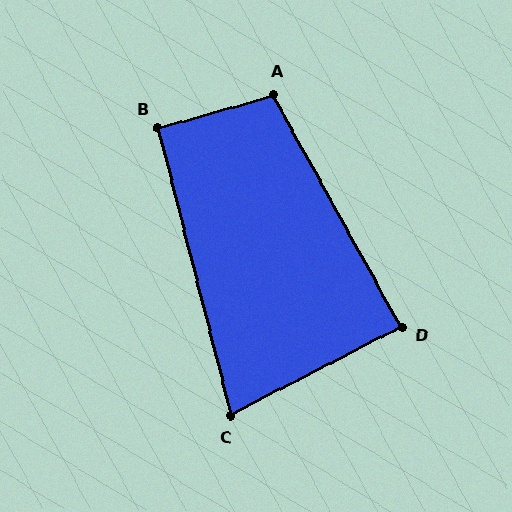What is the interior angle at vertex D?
Approximately 89 degrees (approximately right).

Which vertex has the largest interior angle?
A, at approximately 103 degrees.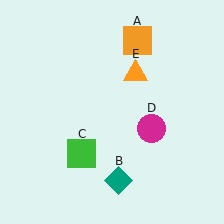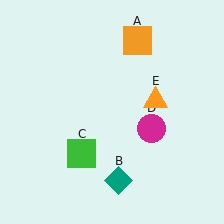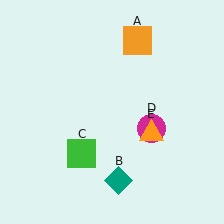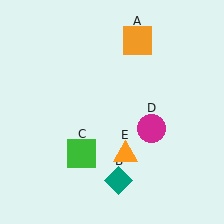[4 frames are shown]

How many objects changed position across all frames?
1 object changed position: orange triangle (object E).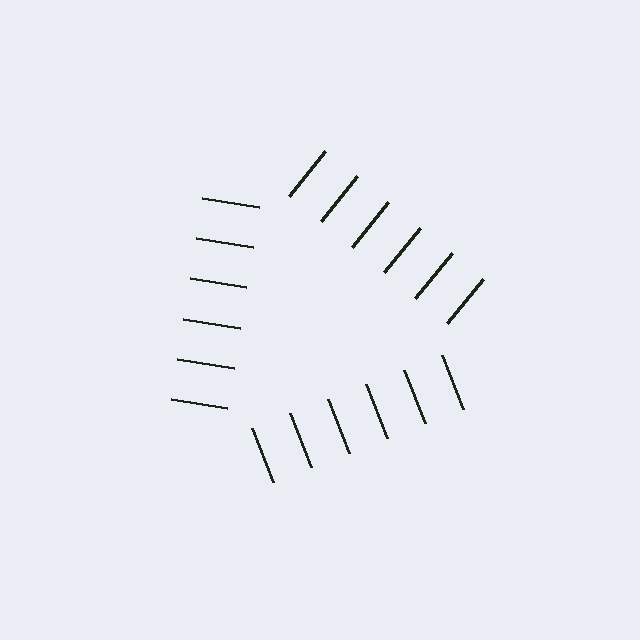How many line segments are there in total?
18 — 6 along each of the 3 edges.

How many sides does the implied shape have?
3 sides — the line-ends trace a triangle.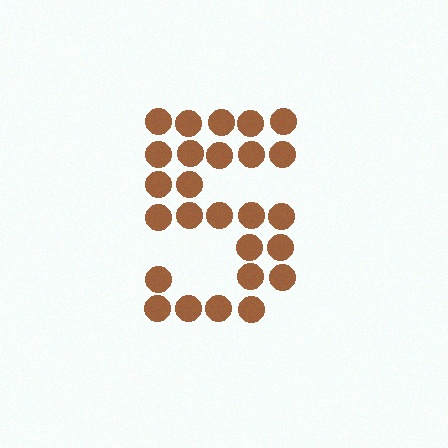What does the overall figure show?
The overall figure shows the digit 5.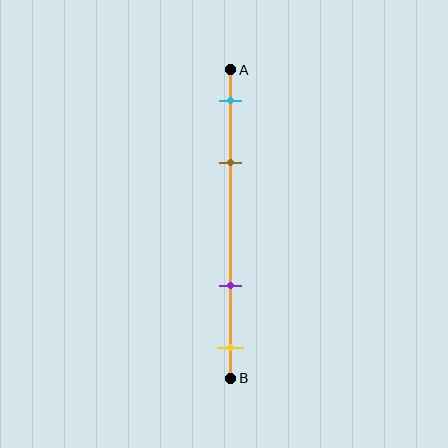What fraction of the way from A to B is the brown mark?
The brown mark is approximately 30% (0.3) of the way from A to B.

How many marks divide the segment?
There are 4 marks dividing the segment.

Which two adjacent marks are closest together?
The cyan and brown marks are the closest adjacent pair.